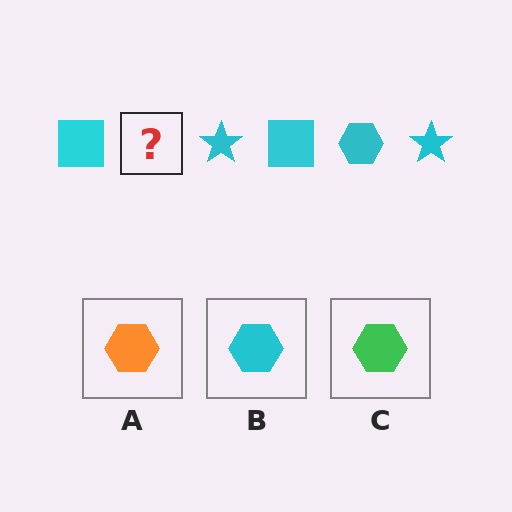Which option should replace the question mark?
Option B.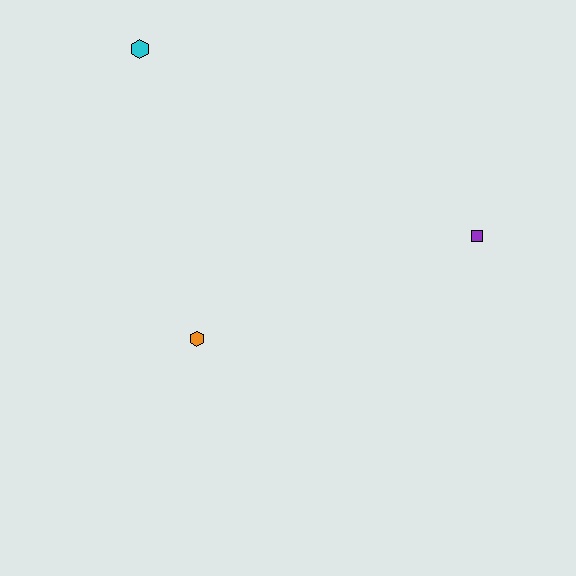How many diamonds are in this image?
There are no diamonds.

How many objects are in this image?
There are 3 objects.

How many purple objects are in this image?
There is 1 purple object.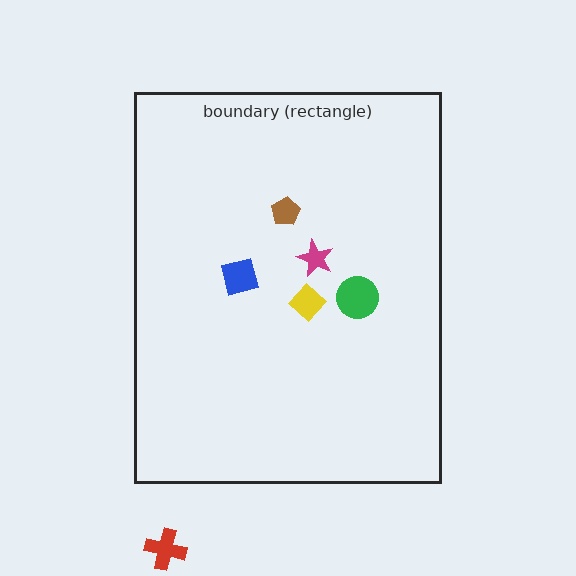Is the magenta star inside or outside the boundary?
Inside.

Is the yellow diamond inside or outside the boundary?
Inside.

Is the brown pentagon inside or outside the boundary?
Inside.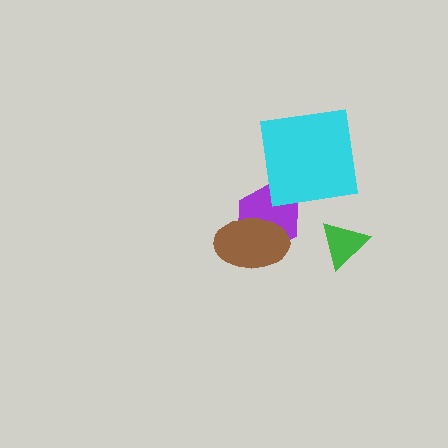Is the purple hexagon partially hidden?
Yes, it is partially covered by another shape.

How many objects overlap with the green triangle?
0 objects overlap with the green triangle.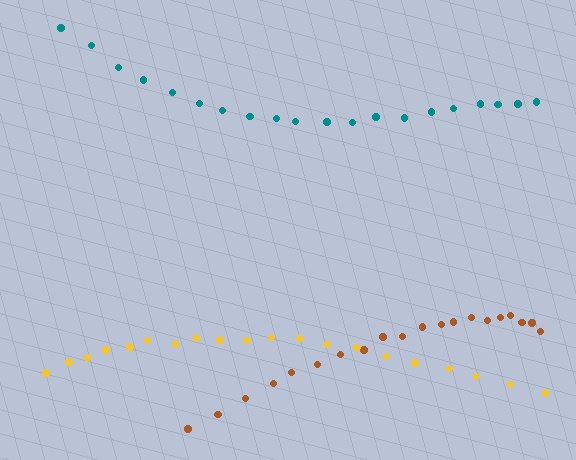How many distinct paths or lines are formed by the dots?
There are 3 distinct paths.